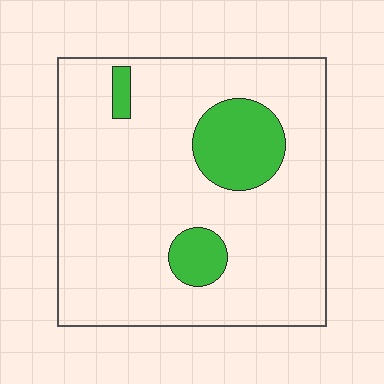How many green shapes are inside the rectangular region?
3.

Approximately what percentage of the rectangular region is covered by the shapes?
Approximately 15%.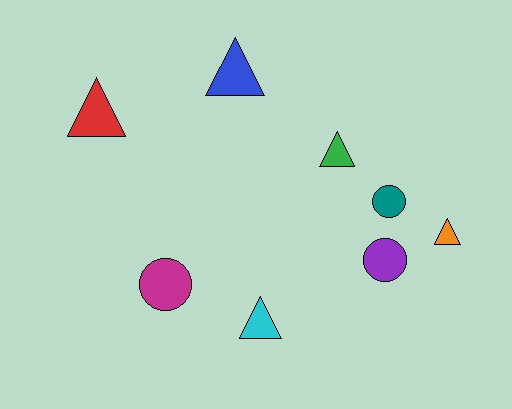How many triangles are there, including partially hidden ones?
There are 5 triangles.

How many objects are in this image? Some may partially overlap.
There are 8 objects.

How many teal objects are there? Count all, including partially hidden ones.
There is 1 teal object.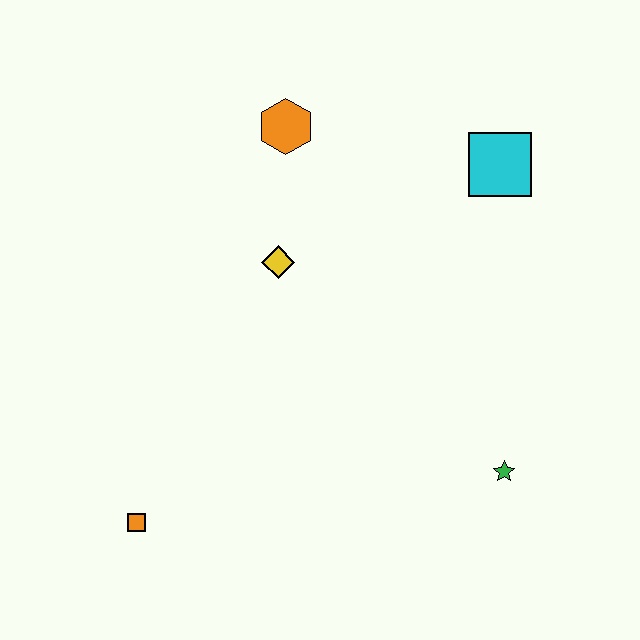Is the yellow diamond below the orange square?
No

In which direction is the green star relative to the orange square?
The green star is to the right of the orange square.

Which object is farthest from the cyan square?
The orange square is farthest from the cyan square.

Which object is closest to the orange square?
The yellow diamond is closest to the orange square.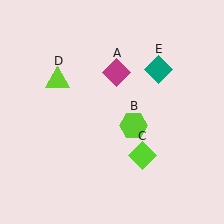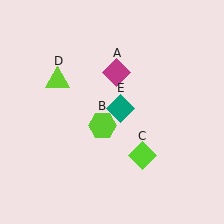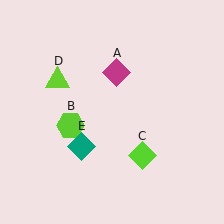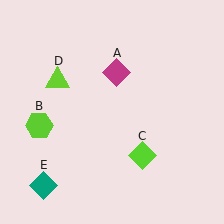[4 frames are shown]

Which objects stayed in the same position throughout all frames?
Magenta diamond (object A) and lime diamond (object C) and lime triangle (object D) remained stationary.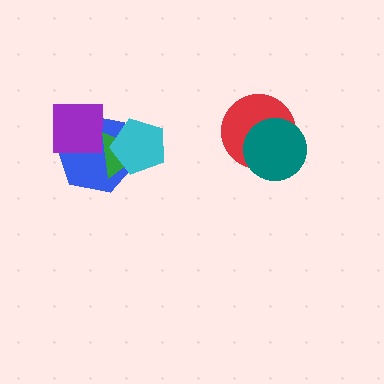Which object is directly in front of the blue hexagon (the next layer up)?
The green triangle is directly in front of the blue hexagon.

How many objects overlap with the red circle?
1 object overlaps with the red circle.